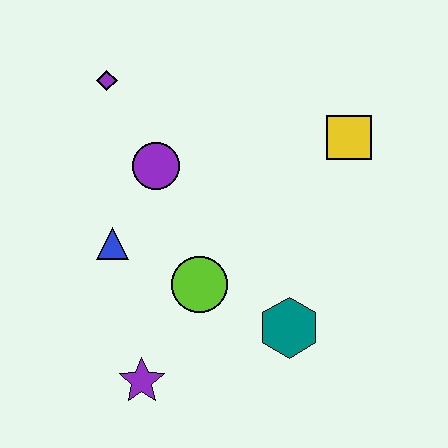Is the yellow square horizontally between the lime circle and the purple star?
No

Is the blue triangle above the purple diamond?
No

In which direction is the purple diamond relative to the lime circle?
The purple diamond is above the lime circle.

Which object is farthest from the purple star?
The yellow square is farthest from the purple star.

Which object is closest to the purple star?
The lime circle is closest to the purple star.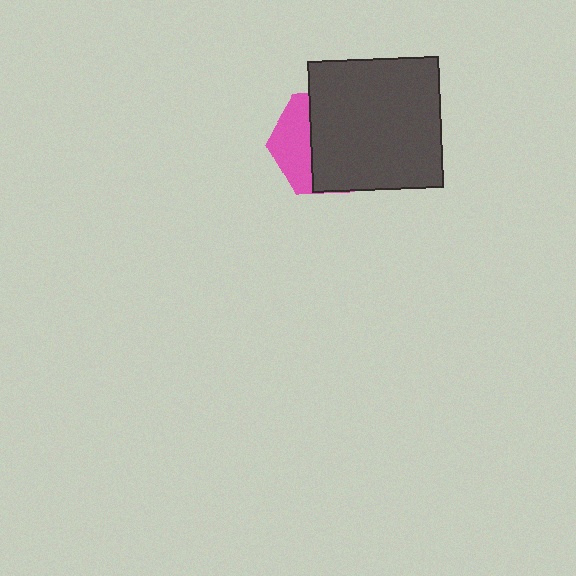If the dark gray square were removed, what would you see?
You would see the complete pink hexagon.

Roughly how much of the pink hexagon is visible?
A small part of it is visible (roughly 35%).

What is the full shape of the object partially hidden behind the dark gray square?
The partially hidden object is a pink hexagon.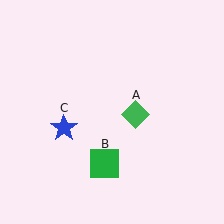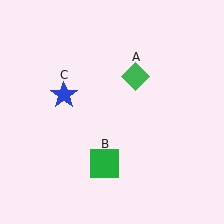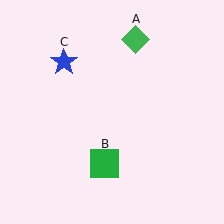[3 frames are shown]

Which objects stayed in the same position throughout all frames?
Green square (object B) remained stationary.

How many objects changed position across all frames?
2 objects changed position: green diamond (object A), blue star (object C).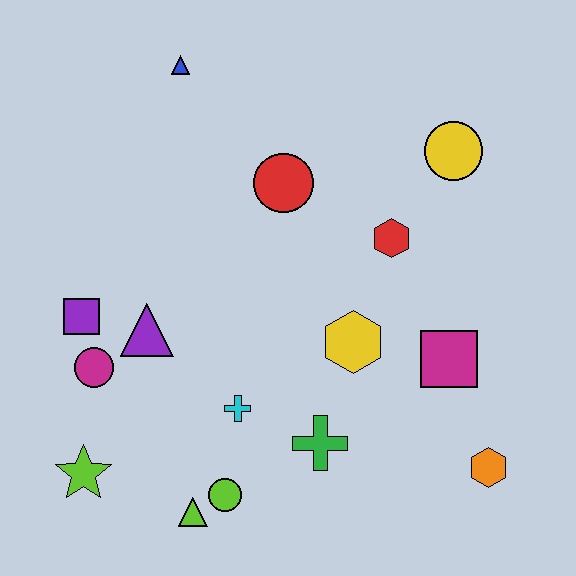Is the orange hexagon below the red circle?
Yes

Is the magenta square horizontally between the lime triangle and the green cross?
No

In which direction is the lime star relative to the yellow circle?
The lime star is to the left of the yellow circle.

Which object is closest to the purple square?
The magenta circle is closest to the purple square.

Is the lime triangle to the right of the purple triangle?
Yes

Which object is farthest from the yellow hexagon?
The blue triangle is farthest from the yellow hexagon.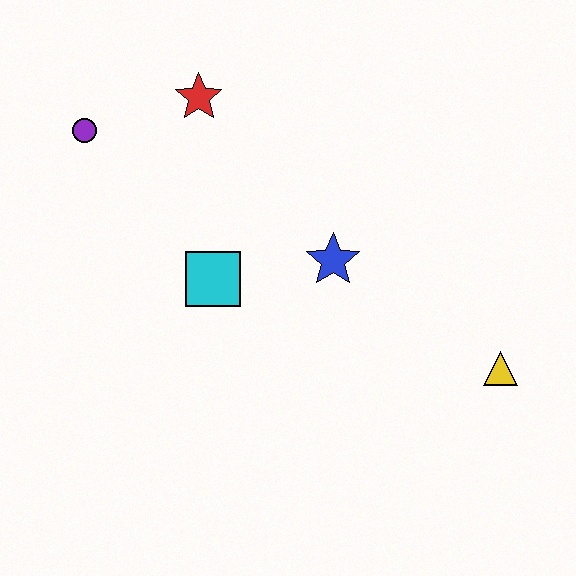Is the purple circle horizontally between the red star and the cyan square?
No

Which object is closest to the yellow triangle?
The blue star is closest to the yellow triangle.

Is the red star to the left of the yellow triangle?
Yes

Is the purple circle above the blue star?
Yes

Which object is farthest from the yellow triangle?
The purple circle is farthest from the yellow triangle.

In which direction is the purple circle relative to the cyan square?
The purple circle is above the cyan square.